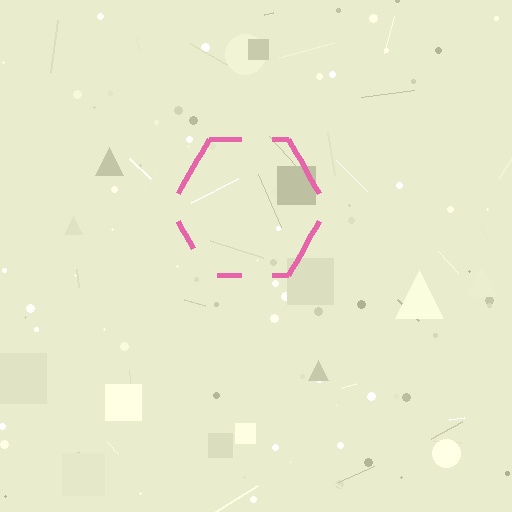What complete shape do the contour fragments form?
The contour fragments form a hexagon.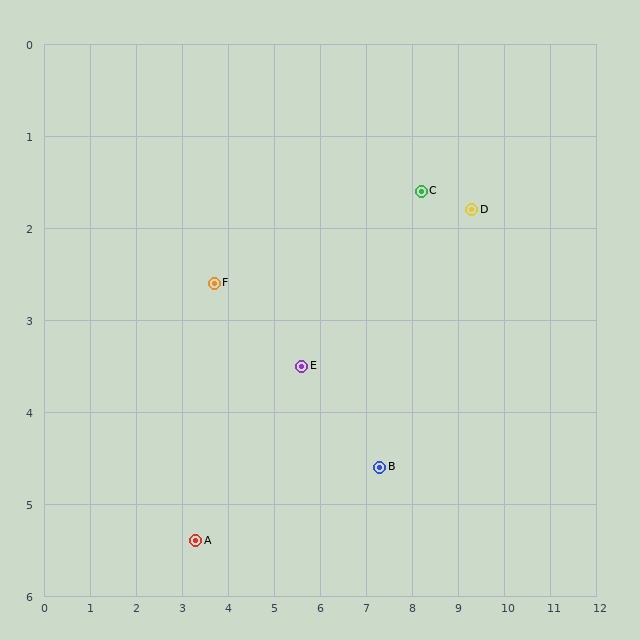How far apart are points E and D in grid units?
Points E and D are about 4.1 grid units apart.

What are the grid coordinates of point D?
Point D is at approximately (9.3, 1.8).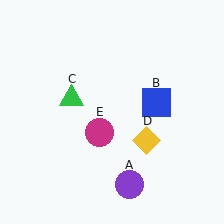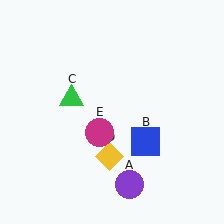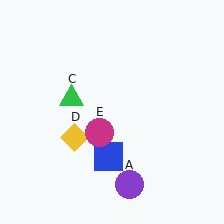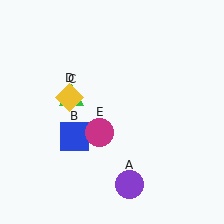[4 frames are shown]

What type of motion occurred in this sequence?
The blue square (object B), yellow diamond (object D) rotated clockwise around the center of the scene.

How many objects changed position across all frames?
2 objects changed position: blue square (object B), yellow diamond (object D).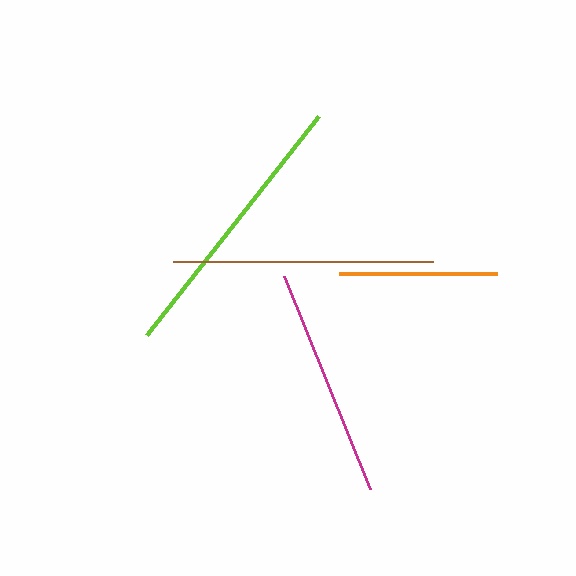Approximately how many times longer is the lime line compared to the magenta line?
The lime line is approximately 1.2 times the length of the magenta line.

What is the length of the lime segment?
The lime segment is approximately 279 pixels long.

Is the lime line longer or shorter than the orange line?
The lime line is longer than the orange line.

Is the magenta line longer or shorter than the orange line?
The magenta line is longer than the orange line.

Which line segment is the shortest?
The orange line is the shortest at approximately 158 pixels.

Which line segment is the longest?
The lime line is the longest at approximately 279 pixels.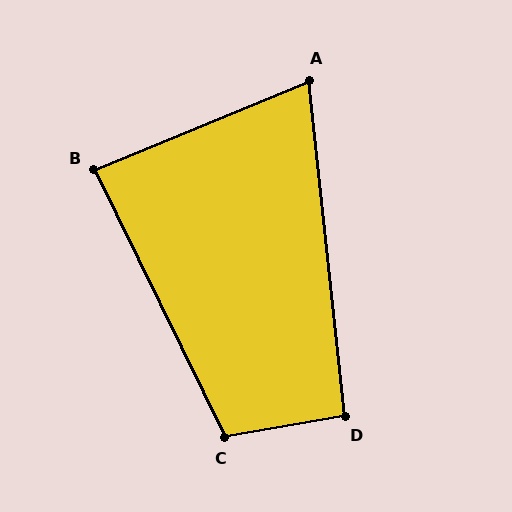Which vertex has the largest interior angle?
C, at approximately 106 degrees.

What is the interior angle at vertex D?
Approximately 94 degrees (approximately right).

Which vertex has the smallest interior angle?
A, at approximately 74 degrees.